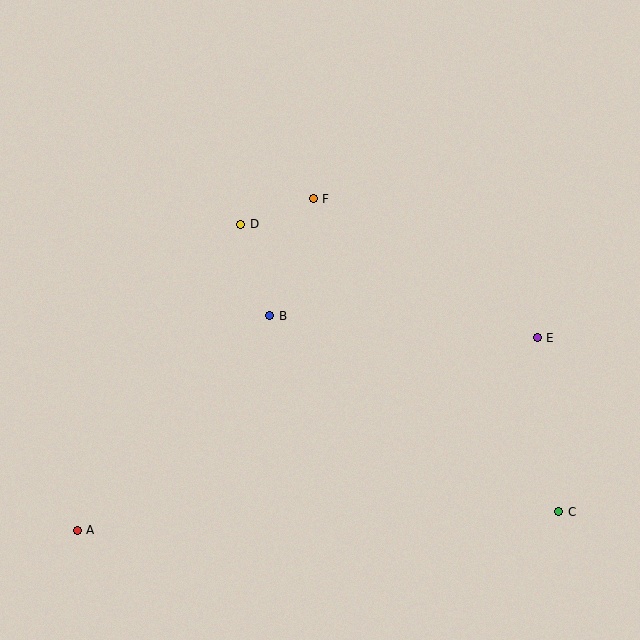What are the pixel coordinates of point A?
Point A is at (77, 530).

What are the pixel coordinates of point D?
Point D is at (241, 224).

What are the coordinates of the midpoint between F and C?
The midpoint between F and C is at (436, 355).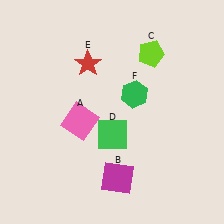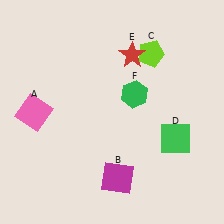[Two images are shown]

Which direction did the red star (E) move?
The red star (E) moved right.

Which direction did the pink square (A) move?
The pink square (A) moved left.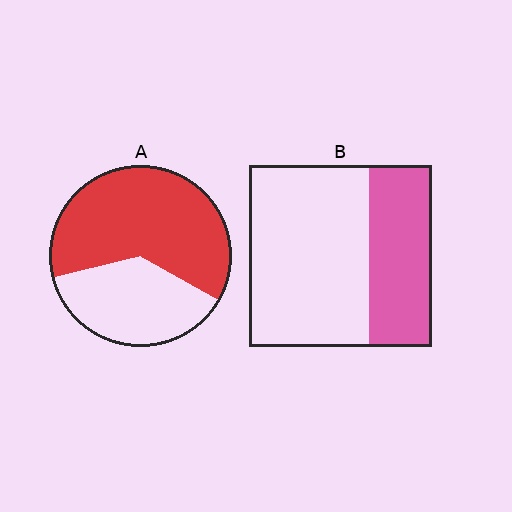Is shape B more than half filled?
No.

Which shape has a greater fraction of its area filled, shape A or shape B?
Shape A.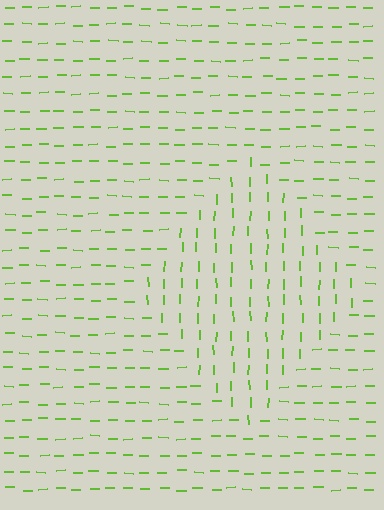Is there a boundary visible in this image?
Yes, there is a texture boundary formed by a change in line orientation.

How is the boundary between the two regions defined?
The boundary is defined purely by a change in line orientation (approximately 90 degrees difference). All lines are the same color and thickness.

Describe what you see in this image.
The image is filled with small lime line segments. A diamond region in the image has lines oriented differently from the surrounding lines, creating a visible texture boundary.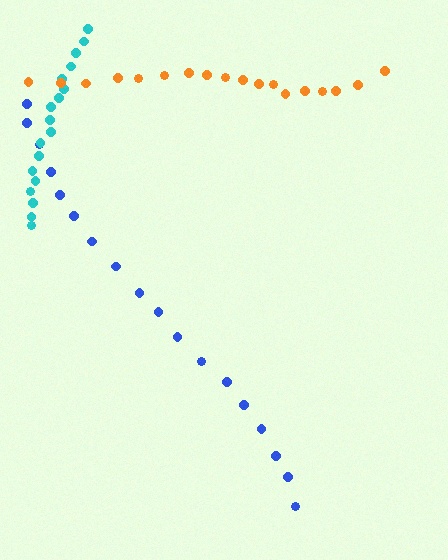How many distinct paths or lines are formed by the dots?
There are 3 distinct paths.